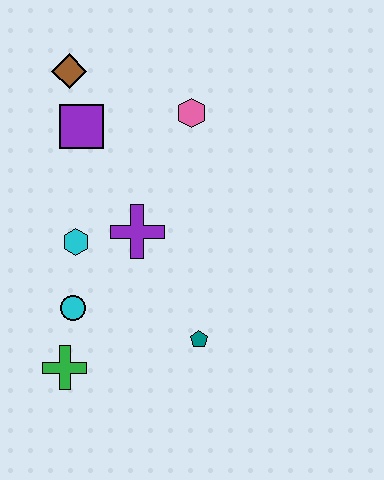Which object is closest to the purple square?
The brown diamond is closest to the purple square.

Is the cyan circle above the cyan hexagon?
No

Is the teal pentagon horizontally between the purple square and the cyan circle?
No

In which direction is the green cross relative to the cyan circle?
The green cross is below the cyan circle.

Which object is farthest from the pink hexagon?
The green cross is farthest from the pink hexagon.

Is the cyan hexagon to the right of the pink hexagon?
No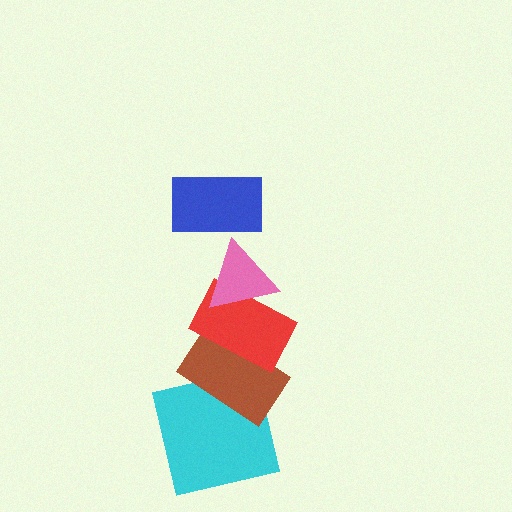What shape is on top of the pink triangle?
The blue rectangle is on top of the pink triangle.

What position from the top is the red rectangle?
The red rectangle is 3rd from the top.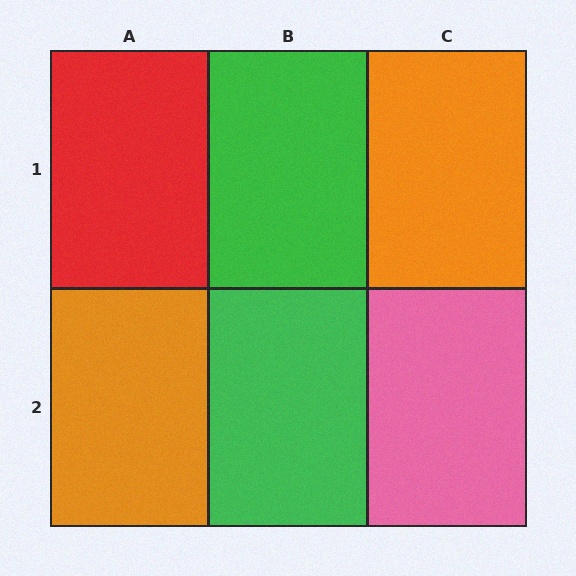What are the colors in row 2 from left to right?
Orange, green, pink.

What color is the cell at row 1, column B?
Green.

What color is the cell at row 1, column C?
Orange.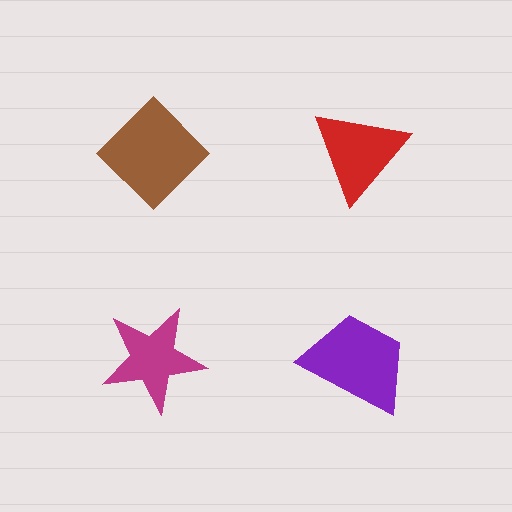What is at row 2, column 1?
A magenta star.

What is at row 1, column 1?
A brown diamond.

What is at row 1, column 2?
A red triangle.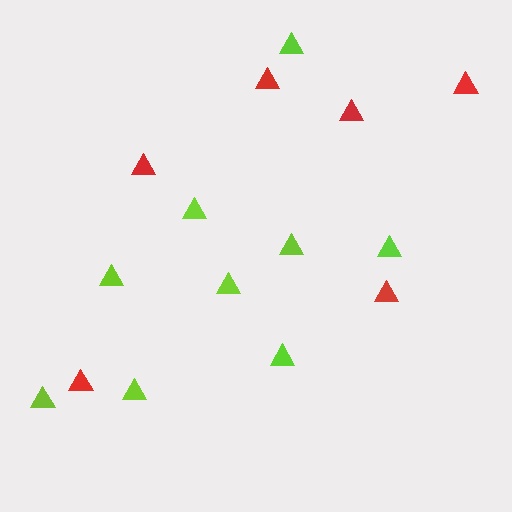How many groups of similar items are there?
There are 2 groups: one group of red triangles (6) and one group of lime triangles (9).